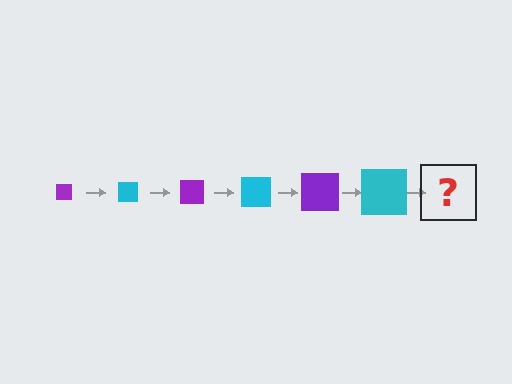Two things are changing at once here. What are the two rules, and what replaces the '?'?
The two rules are that the square grows larger each step and the color cycles through purple and cyan. The '?' should be a purple square, larger than the previous one.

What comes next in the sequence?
The next element should be a purple square, larger than the previous one.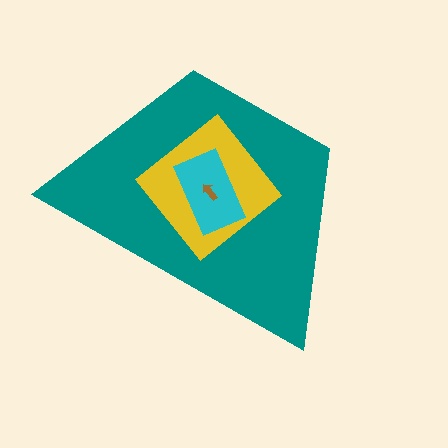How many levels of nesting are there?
4.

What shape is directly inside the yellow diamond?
The cyan rectangle.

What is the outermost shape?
The teal trapezoid.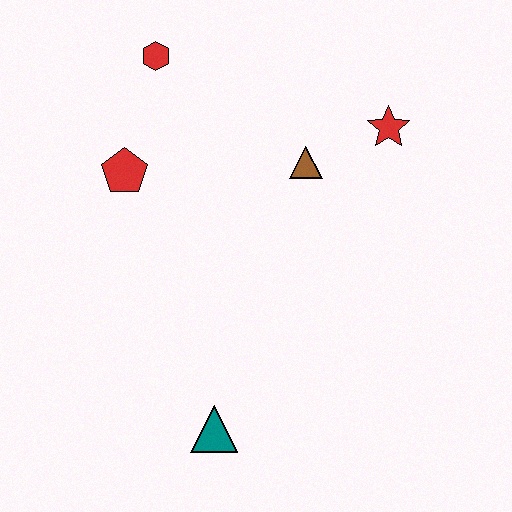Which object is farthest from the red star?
The teal triangle is farthest from the red star.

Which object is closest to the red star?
The brown triangle is closest to the red star.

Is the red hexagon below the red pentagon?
No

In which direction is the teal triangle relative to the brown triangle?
The teal triangle is below the brown triangle.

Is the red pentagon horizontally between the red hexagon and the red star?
No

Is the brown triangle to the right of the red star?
No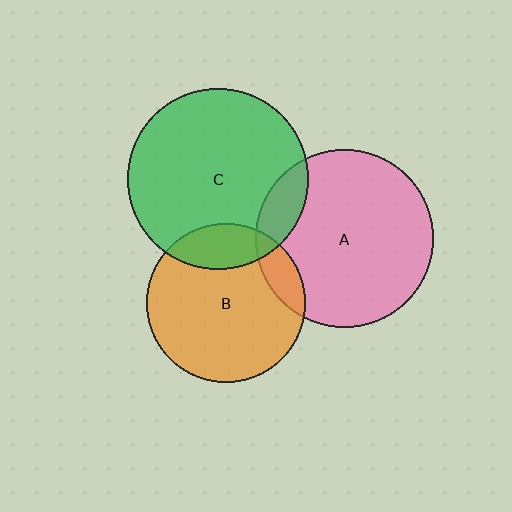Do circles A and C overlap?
Yes.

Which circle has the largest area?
Circle C (green).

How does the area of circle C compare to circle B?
Approximately 1.3 times.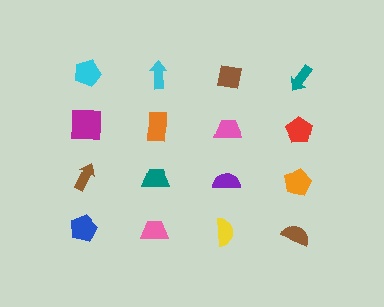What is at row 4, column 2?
A pink trapezoid.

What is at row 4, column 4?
A brown semicircle.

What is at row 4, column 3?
A yellow semicircle.